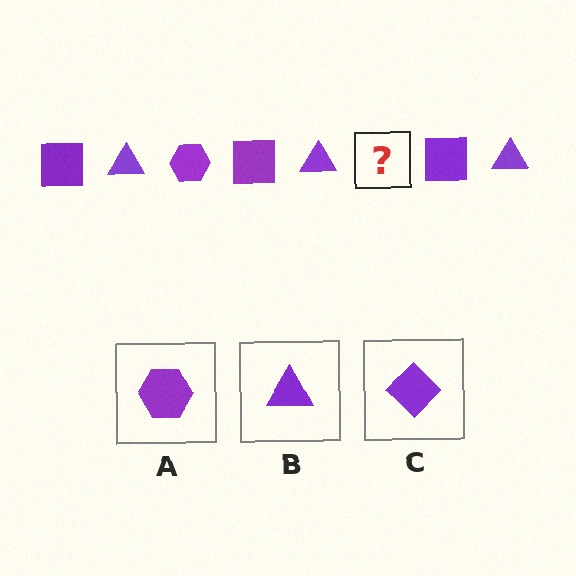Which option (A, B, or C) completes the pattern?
A.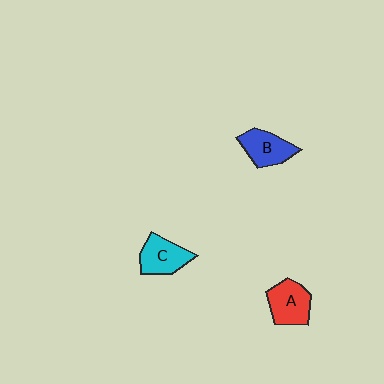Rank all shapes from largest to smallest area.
From largest to smallest: A (red), C (cyan), B (blue).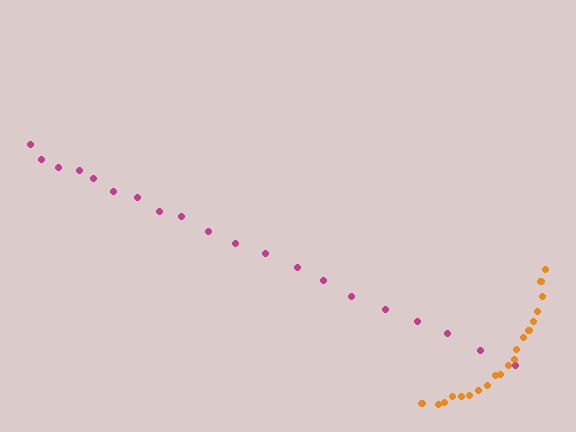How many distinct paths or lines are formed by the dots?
There are 2 distinct paths.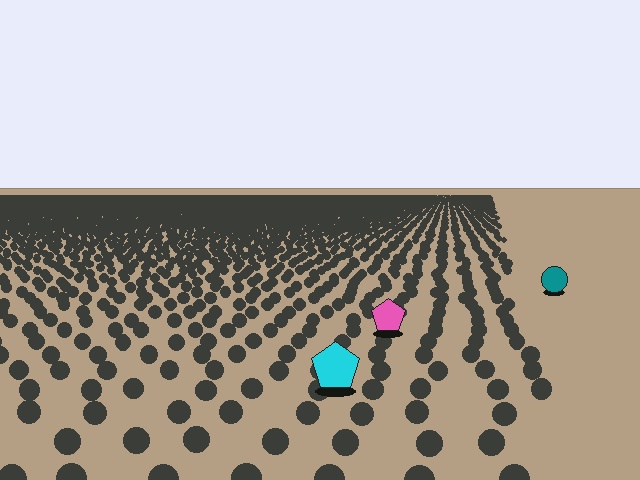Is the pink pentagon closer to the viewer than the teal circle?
Yes. The pink pentagon is closer — you can tell from the texture gradient: the ground texture is coarser near it.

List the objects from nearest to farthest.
From nearest to farthest: the cyan pentagon, the pink pentagon, the teal circle.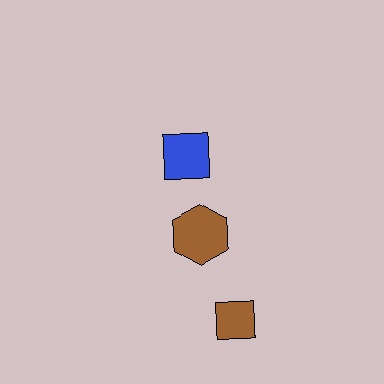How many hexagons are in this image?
There is 1 hexagon.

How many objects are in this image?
There are 3 objects.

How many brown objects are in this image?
There are 2 brown objects.